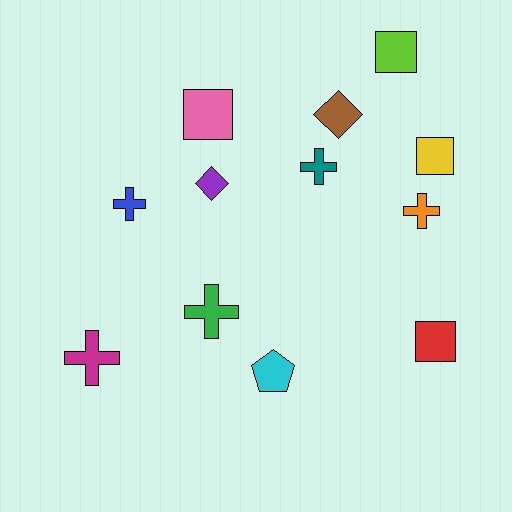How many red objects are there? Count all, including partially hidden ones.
There is 1 red object.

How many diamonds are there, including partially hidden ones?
There are 2 diamonds.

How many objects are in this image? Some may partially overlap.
There are 12 objects.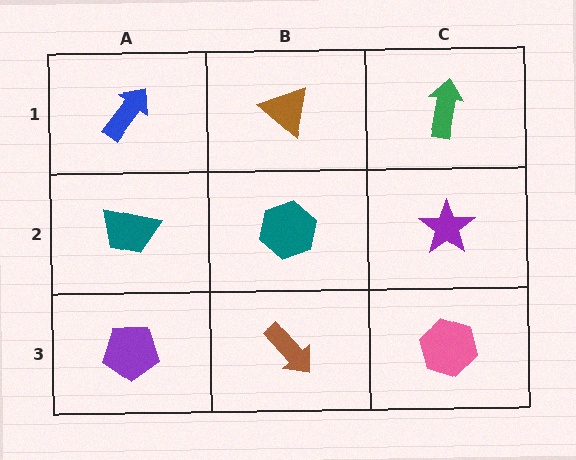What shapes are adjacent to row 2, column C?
A green arrow (row 1, column C), a pink hexagon (row 3, column C), a teal hexagon (row 2, column B).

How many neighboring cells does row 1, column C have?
2.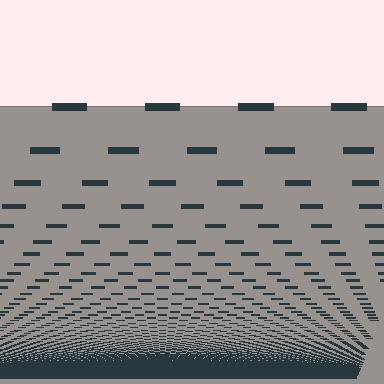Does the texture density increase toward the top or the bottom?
Density increases toward the bottom.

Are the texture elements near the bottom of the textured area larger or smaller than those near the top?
Smaller. The gradient is inverted — elements near the bottom are smaller and denser.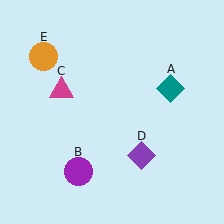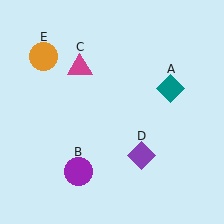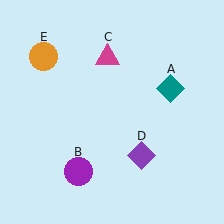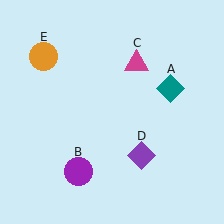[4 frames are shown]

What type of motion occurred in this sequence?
The magenta triangle (object C) rotated clockwise around the center of the scene.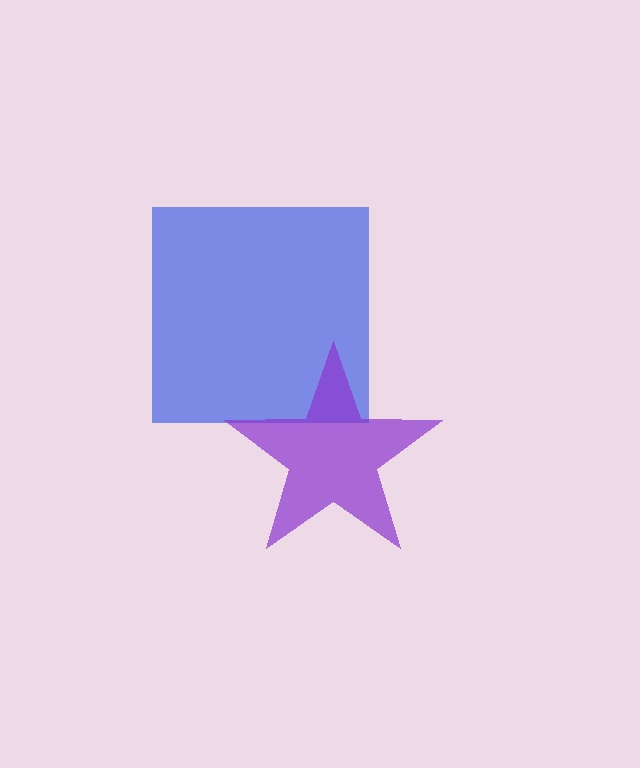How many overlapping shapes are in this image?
There are 2 overlapping shapes in the image.